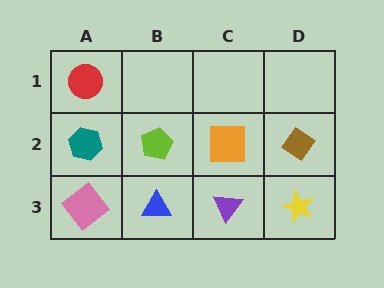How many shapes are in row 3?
4 shapes.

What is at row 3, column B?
A blue triangle.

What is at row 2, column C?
An orange square.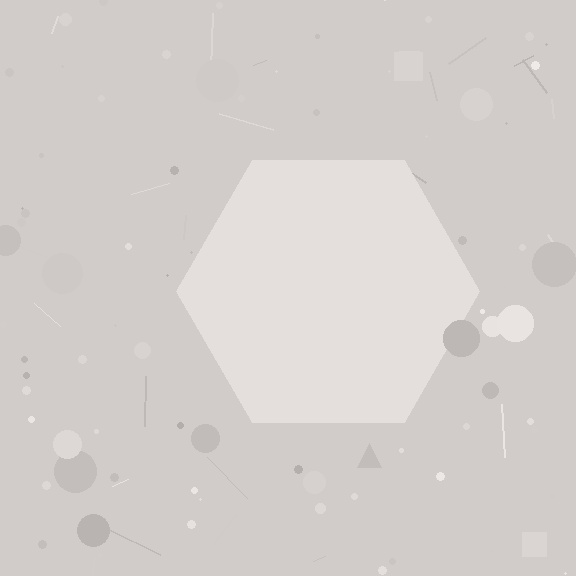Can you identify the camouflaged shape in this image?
The camouflaged shape is a hexagon.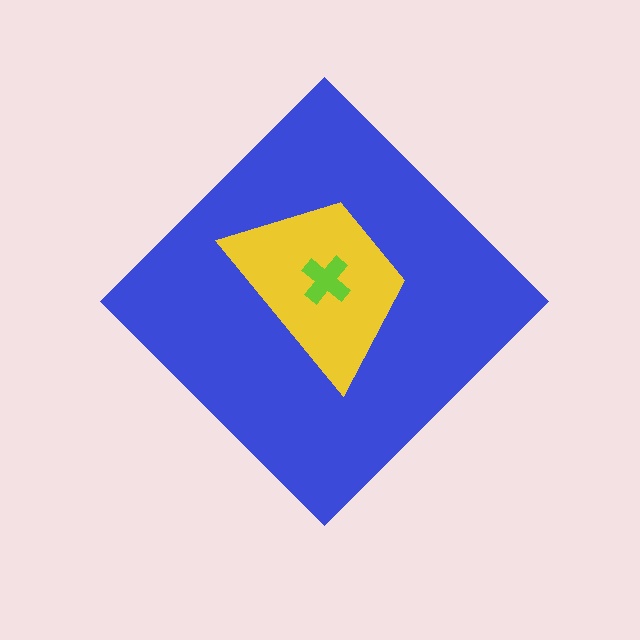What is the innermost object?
The lime cross.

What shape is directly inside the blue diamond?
The yellow trapezoid.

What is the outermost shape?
The blue diamond.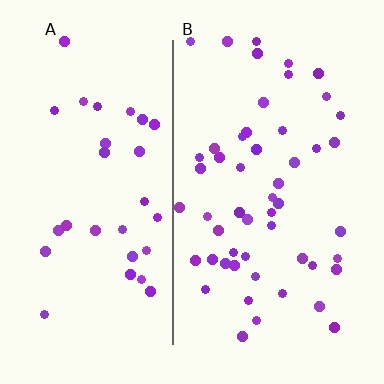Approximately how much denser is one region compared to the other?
Approximately 1.7× — region B over region A.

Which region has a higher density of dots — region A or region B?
B (the right).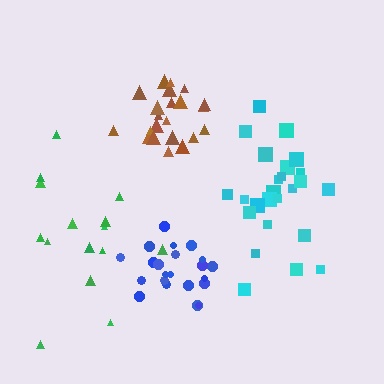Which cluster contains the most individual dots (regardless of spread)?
Cyan (25).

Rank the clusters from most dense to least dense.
blue, brown, cyan, green.